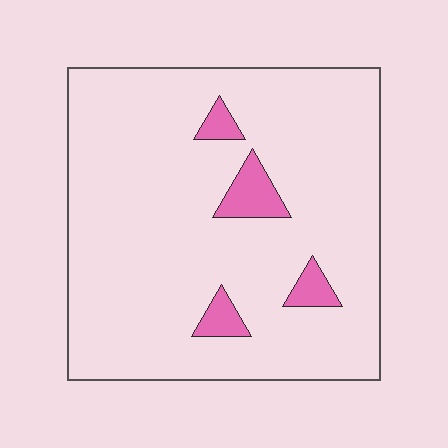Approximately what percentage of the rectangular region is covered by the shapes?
Approximately 5%.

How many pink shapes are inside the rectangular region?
4.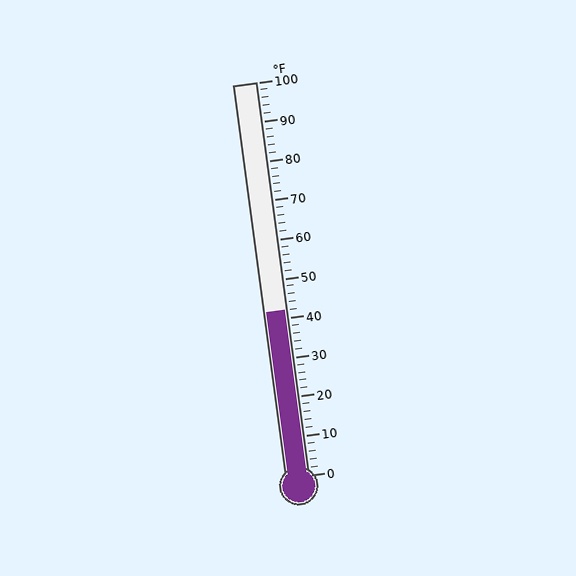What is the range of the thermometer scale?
The thermometer scale ranges from 0°F to 100°F.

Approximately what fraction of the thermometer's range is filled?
The thermometer is filled to approximately 40% of its range.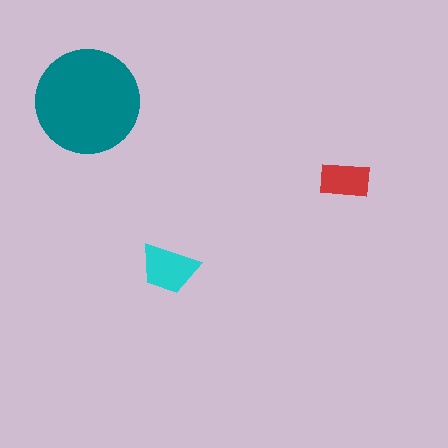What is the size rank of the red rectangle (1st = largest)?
3rd.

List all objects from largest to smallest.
The teal circle, the cyan trapezoid, the red rectangle.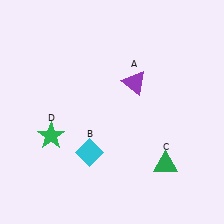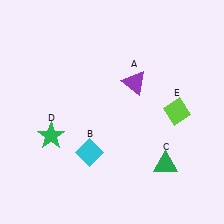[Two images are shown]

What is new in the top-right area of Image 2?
A lime diamond (E) was added in the top-right area of Image 2.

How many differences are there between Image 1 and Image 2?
There is 1 difference between the two images.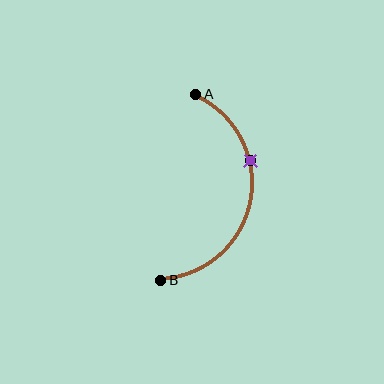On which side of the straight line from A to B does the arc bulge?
The arc bulges to the right of the straight line connecting A and B.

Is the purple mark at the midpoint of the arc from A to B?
No. The purple mark lies on the arc but is closer to endpoint A. The arc midpoint would be at the point on the curve equidistant along the arc from both A and B.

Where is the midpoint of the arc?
The arc midpoint is the point on the curve farthest from the straight line joining A and B. It sits to the right of that line.